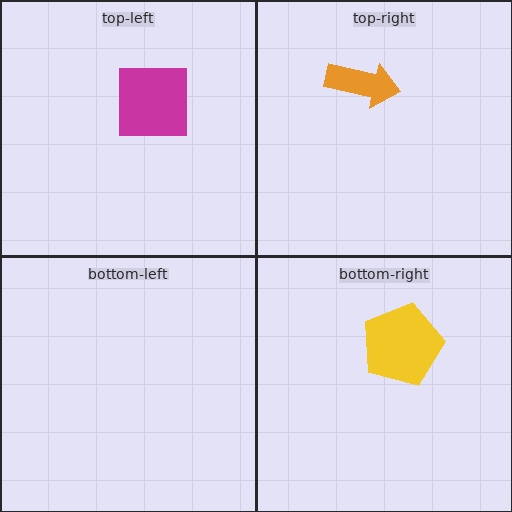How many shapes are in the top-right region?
1.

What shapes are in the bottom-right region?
The yellow pentagon.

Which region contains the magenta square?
The top-left region.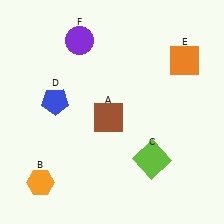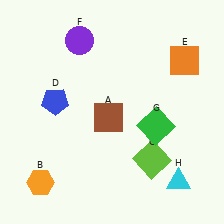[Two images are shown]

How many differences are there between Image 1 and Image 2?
There are 2 differences between the two images.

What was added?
A green square (G), a cyan triangle (H) were added in Image 2.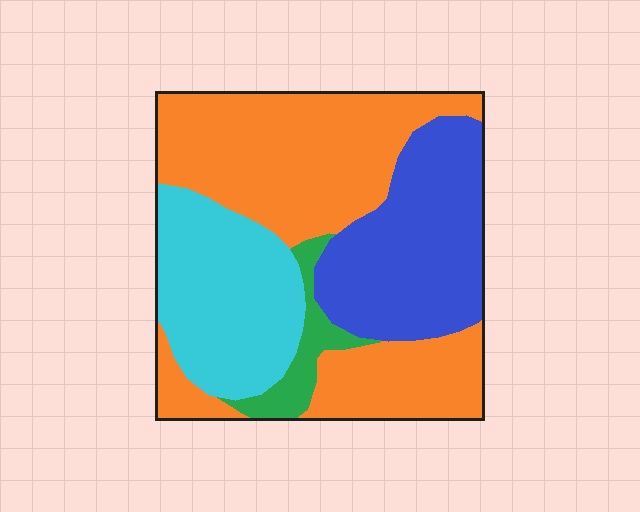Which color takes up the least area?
Green, at roughly 5%.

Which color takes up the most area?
Orange, at roughly 45%.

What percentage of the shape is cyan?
Cyan takes up about one quarter (1/4) of the shape.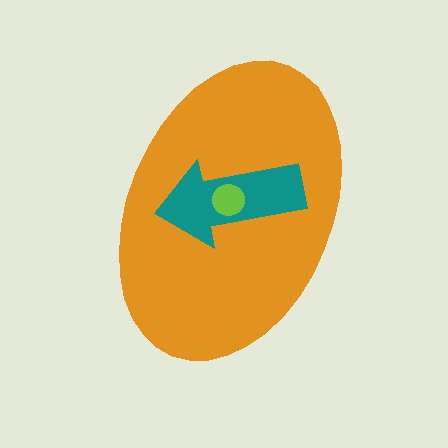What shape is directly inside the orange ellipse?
The teal arrow.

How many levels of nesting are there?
3.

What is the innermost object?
The lime circle.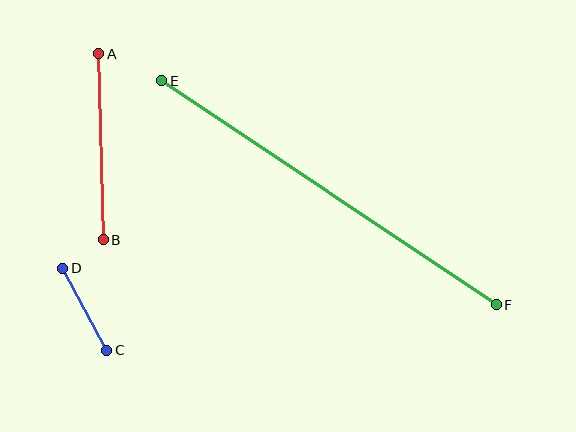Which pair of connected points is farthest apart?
Points E and F are farthest apart.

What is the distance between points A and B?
The distance is approximately 186 pixels.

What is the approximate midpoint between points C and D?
The midpoint is at approximately (85, 309) pixels.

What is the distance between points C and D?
The distance is approximately 93 pixels.